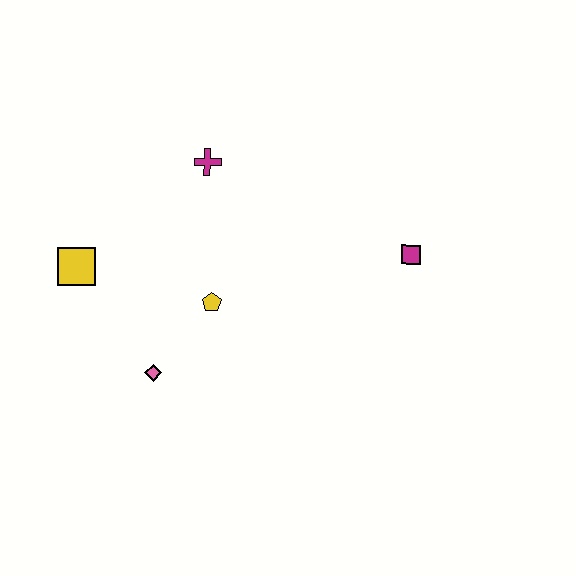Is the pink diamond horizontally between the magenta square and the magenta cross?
No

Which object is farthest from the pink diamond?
The magenta square is farthest from the pink diamond.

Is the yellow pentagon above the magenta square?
No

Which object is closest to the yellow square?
The pink diamond is closest to the yellow square.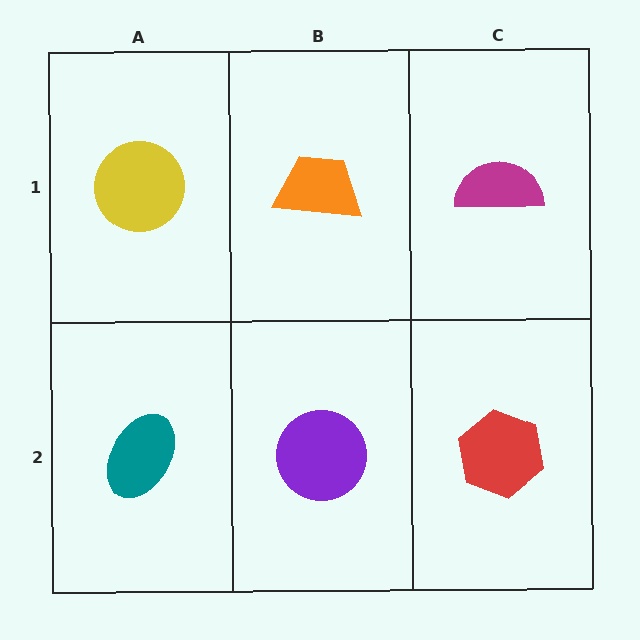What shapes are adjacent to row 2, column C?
A magenta semicircle (row 1, column C), a purple circle (row 2, column B).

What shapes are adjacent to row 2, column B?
An orange trapezoid (row 1, column B), a teal ellipse (row 2, column A), a red hexagon (row 2, column C).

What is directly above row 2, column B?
An orange trapezoid.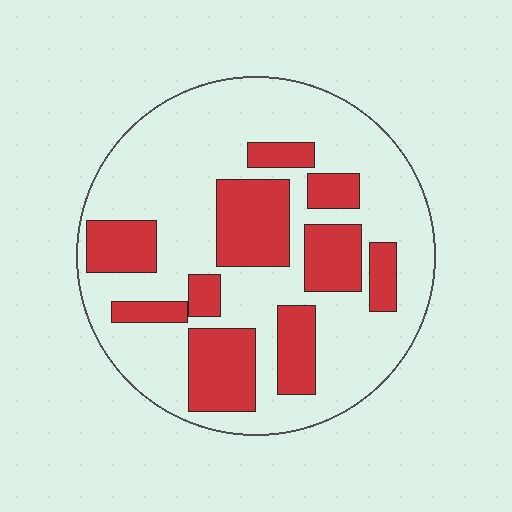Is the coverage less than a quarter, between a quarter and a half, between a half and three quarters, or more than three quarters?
Between a quarter and a half.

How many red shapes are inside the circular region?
10.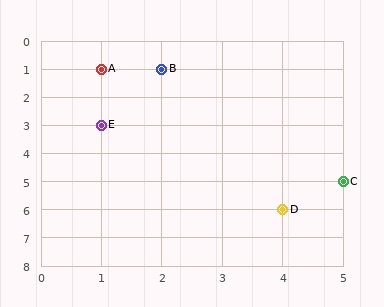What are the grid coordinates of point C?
Point C is at grid coordinates (5, 5).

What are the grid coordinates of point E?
Point E is at grid coordinates (1, 3).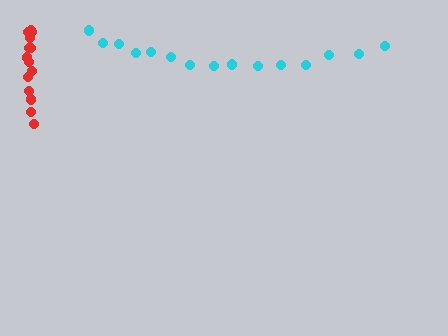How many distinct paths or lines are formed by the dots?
There are 2 distinct paths.